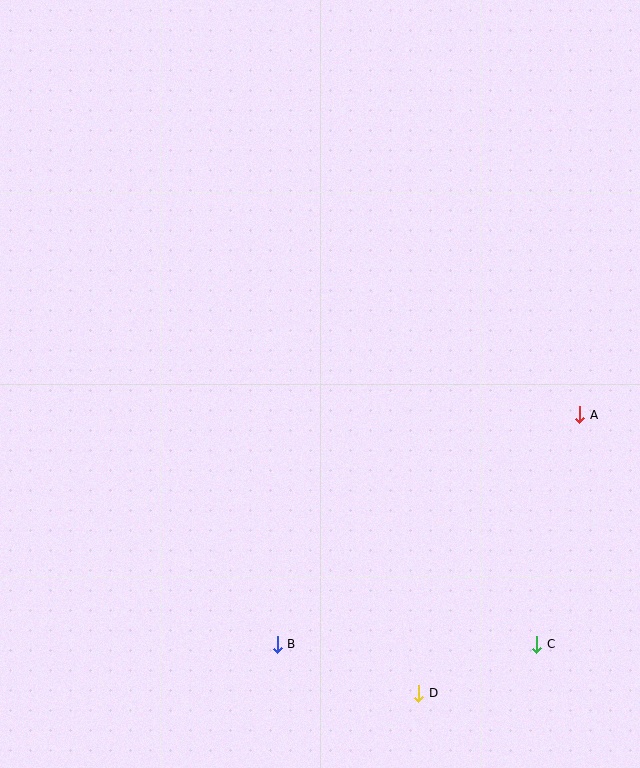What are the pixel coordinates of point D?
Point D is at (419, 693).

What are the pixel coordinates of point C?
Point C is at (537, 644).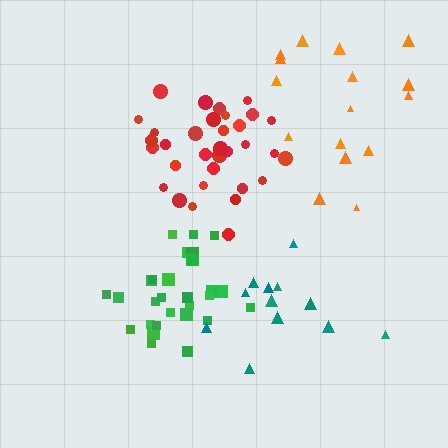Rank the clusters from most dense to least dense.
red, green, teal, orange.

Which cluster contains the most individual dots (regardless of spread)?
Red (33).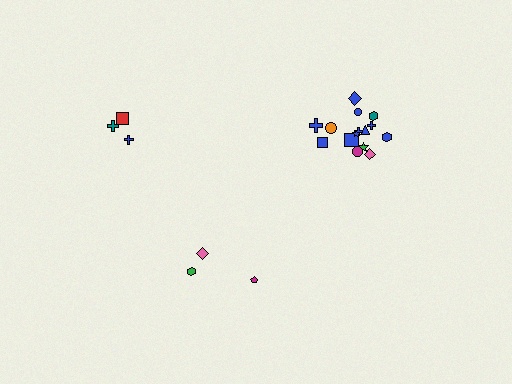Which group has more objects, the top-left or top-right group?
The top-right group.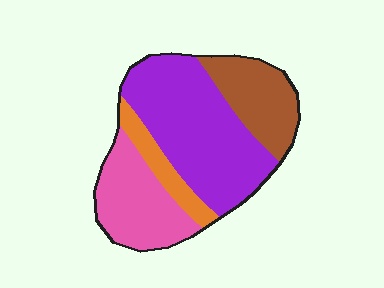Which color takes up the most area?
Purple, at roughly 45%.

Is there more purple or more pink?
Purple.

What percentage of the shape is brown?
Brown covers roughly 20% of the shape.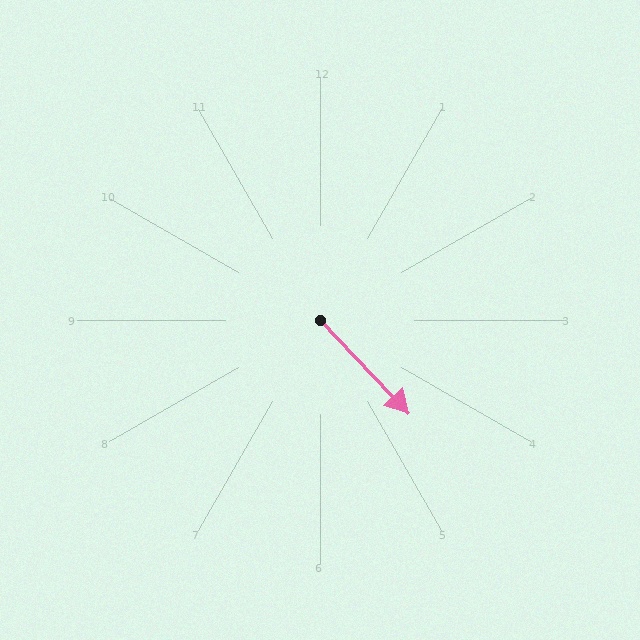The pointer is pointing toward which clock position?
Roughly 5 o'clock.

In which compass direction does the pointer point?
Southeast.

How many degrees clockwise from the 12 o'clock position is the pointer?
Approximately 136 degrees.